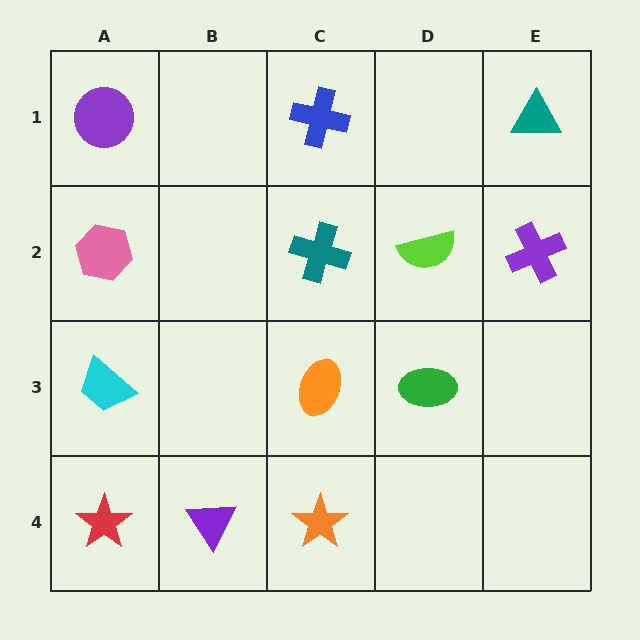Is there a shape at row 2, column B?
No, that cell is empty.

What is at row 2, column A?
A pink hexagon.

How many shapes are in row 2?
4 shapes.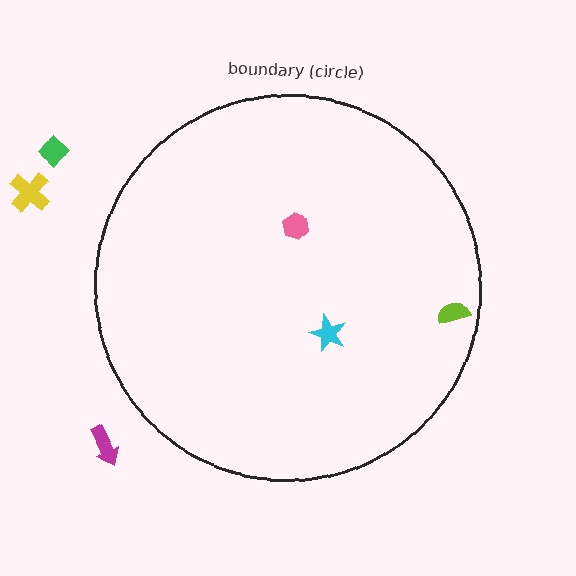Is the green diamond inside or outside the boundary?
Outside.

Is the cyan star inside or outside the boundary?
Inside.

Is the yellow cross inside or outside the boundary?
Outside.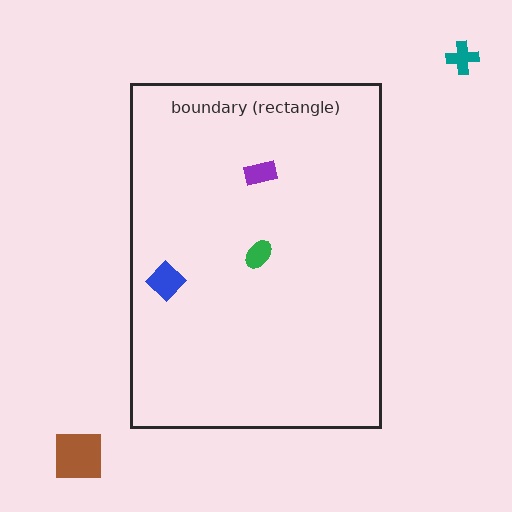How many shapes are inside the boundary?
3 inside, 2 outside.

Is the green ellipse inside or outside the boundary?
Inside.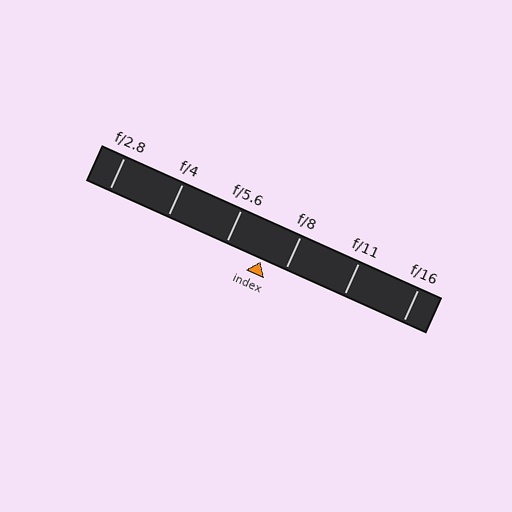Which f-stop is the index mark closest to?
The index mark is closest to f/8.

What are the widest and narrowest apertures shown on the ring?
The widest aperture shown is f/2.8 and the narrowest is f/16.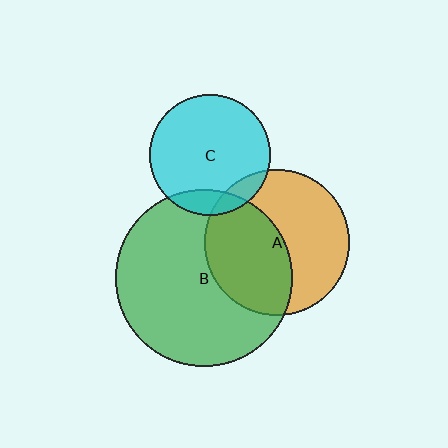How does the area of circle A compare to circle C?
Approximately 1.5 times.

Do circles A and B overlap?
Yes.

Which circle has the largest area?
Circle B (green).